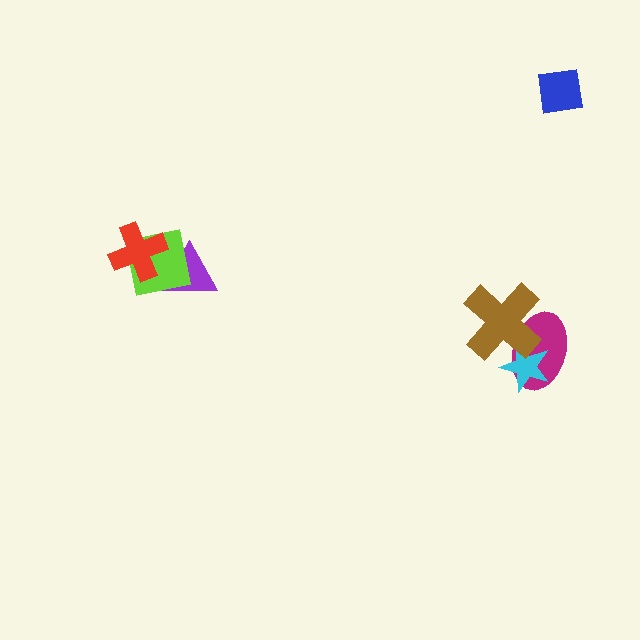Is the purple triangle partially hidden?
Yes, it is partially covered by another shape.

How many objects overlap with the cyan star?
2 objects overlap with the cyan star.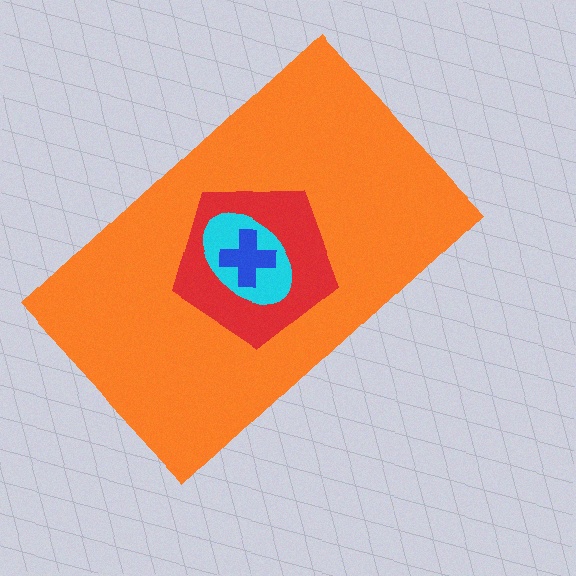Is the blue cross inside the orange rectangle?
Yes.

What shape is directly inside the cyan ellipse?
The blue cross.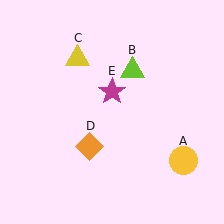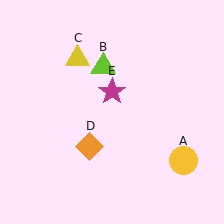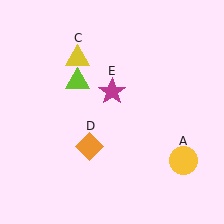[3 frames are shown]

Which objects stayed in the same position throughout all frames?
Yellow circle (object A) and yellow triangle (object C) and orange diamond (object D) and magenta star (object E) remained stationary.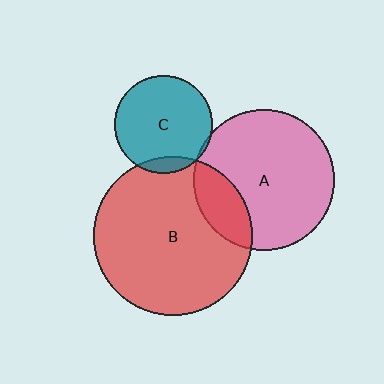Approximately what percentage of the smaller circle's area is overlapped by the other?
Approximately 10%.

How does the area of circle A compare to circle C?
Approximately 2.1 times.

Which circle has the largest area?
Circle B (red).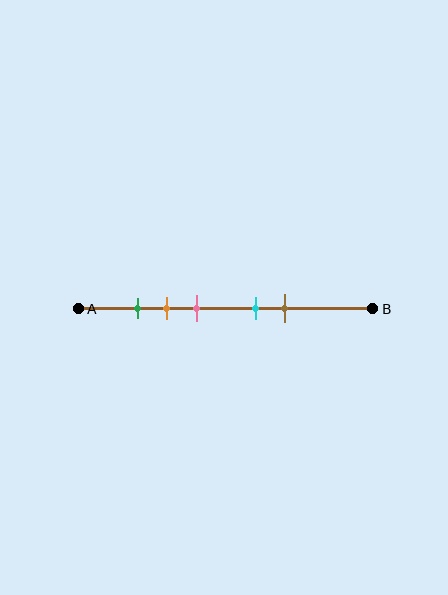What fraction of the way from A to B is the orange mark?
The orange mark is approximately 30% (0.3) of the way from A to B.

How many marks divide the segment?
There are 5 marks dividing the segment.